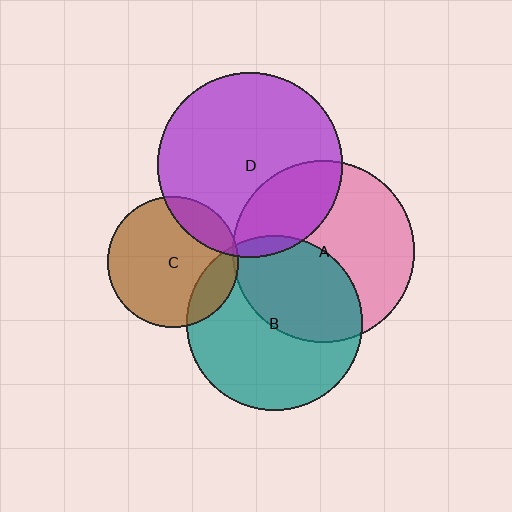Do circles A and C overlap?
Yes.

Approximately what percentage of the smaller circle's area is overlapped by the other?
Approximately 5%.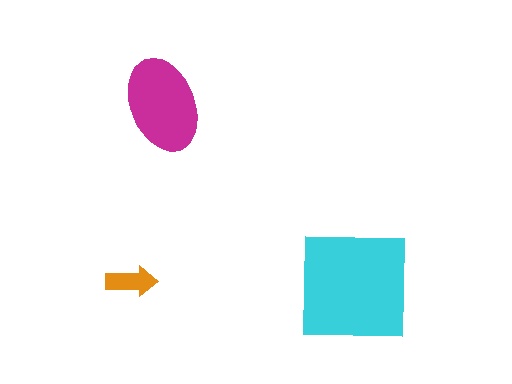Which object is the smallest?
The orange arrow.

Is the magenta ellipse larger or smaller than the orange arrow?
Larger.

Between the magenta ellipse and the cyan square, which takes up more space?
The cyan square.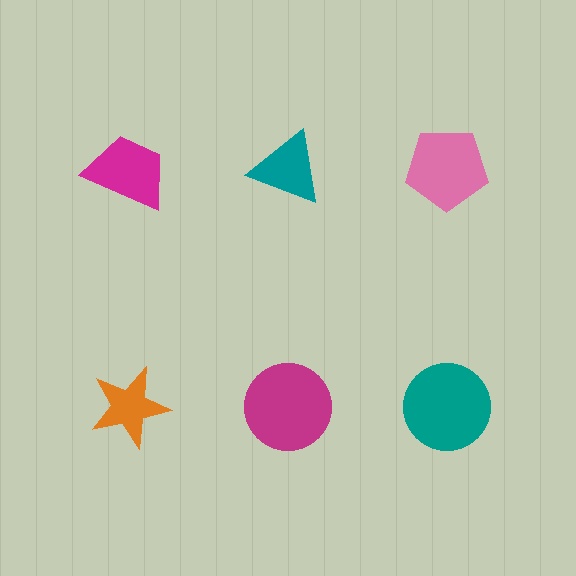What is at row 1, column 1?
A magenta trapezoid.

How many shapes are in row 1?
3 shapes.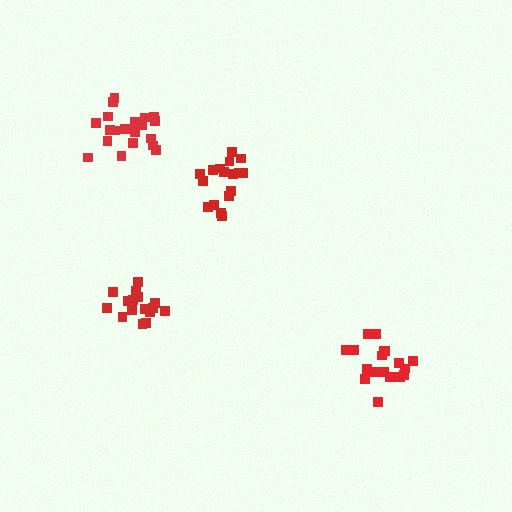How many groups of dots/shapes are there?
There are 4 groups.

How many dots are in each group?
Group 1: 17 dots, Group 2: 18 dots, Group 3: 16 dots, Group 4: 20 dots (71 total).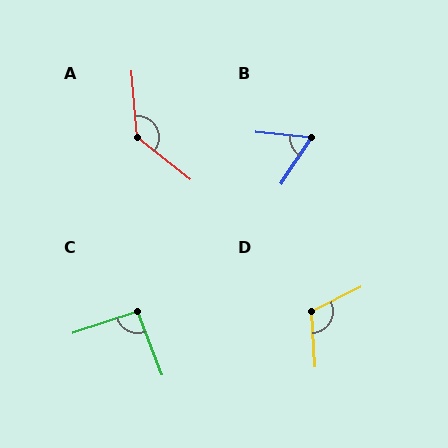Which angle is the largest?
A, at approximately 133 degrees.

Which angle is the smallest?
B, at approximately 62 degrees.